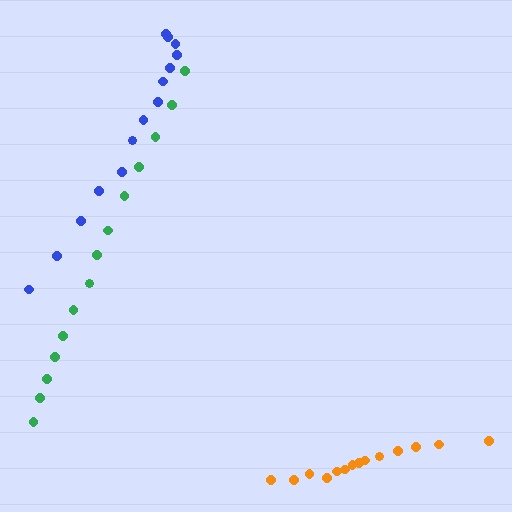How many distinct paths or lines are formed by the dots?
There are 3 distinct paths.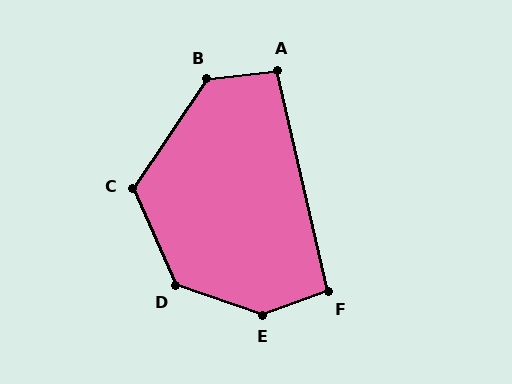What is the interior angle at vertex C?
Approximately 122 degrees (obtuse).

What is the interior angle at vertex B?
Approximately 131 degrees (obtuse).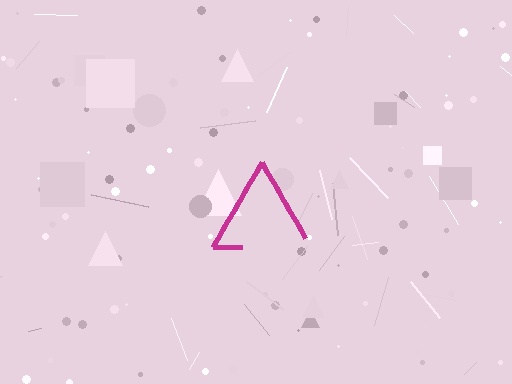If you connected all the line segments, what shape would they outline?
They would outline a triangle.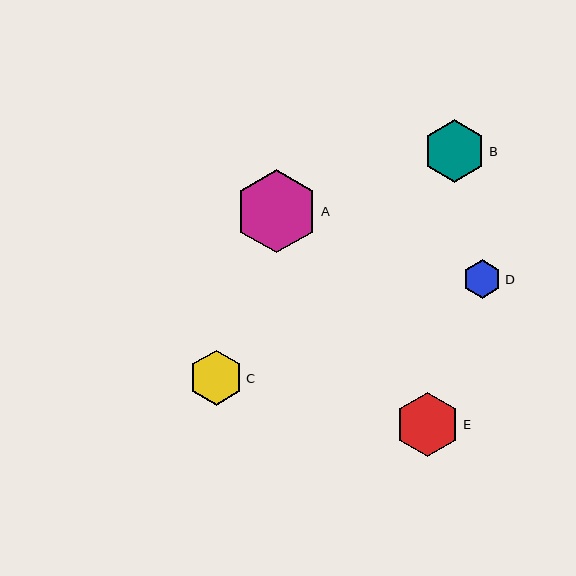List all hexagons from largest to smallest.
From largest to smallest: A, E, B, C, D.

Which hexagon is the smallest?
Hexagon D is the smallest with a size of approximately 39 pixels.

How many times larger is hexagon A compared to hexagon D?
Hexagon A is approximately 2.2 times the size of hexagon D.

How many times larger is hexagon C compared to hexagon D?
Hexagon C is approximately 1.4 times the size of hexagon D.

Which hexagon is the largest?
Hexagon A is the largest with a size of approximately 83 pixels.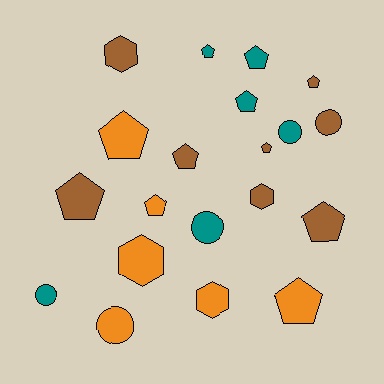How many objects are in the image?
There are 20 objects.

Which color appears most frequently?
Brown, with 8 objects.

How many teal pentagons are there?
There are 3 teal pentagons.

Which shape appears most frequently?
Pentagon, with 11 objects.